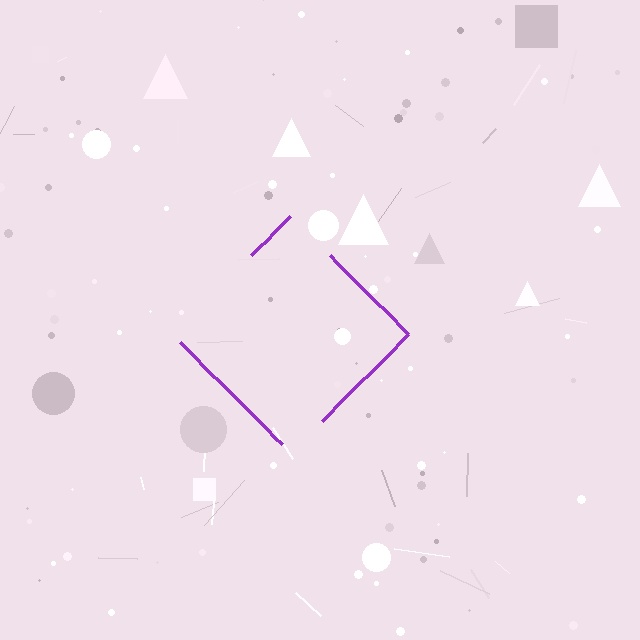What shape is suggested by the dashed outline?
The dashed outline suggests a diamond.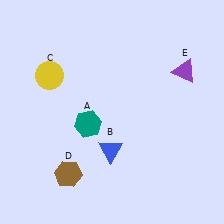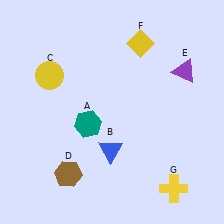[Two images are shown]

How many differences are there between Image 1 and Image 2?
There are 2 differences between the two images.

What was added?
A yellow diamond (F), a yellow cross (G) were added in Image 2.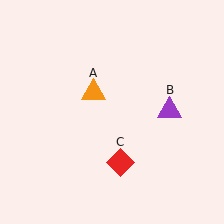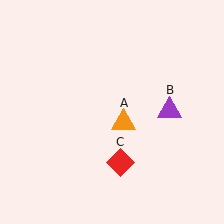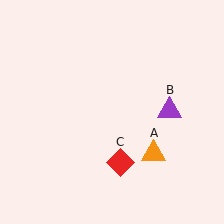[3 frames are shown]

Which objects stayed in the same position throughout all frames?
Purple triangle (object B) and red diamond (object C) remained stationary.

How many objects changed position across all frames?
1 object changed position: orange triangle (object A).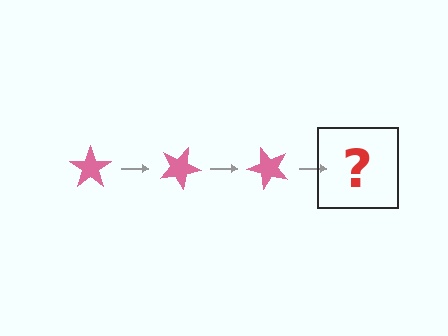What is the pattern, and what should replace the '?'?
The pattern is that the star rotates 25 degrees each step. The '?' should be a pink star rotated 75 degrees.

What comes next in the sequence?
The next element should be a pink star rotated 75 degrees.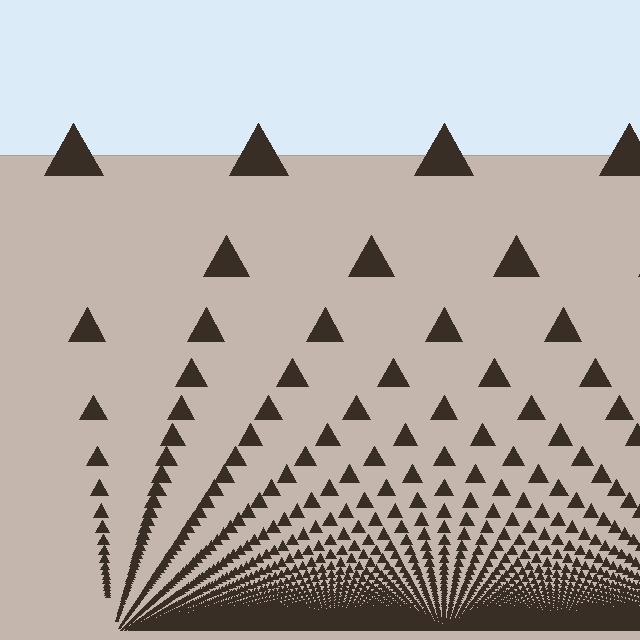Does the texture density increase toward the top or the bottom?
Density increases toward the bottom.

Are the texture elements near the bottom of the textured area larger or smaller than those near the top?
Smaller. The gradient is inverted — elements near the bottom are smaller and denser.